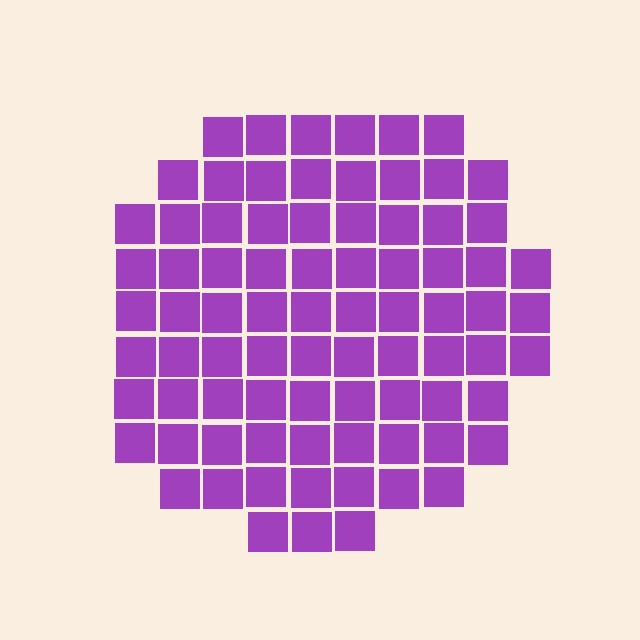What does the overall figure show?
The overall figure shows a circle.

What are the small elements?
The small elements are squares.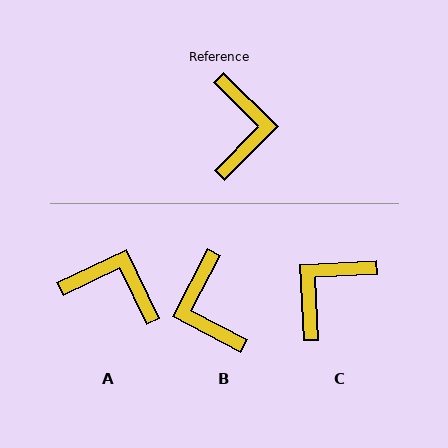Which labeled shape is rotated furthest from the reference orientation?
B, about 163 degrees away.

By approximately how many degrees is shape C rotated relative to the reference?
Approximately 137 degrees counter-clockwise.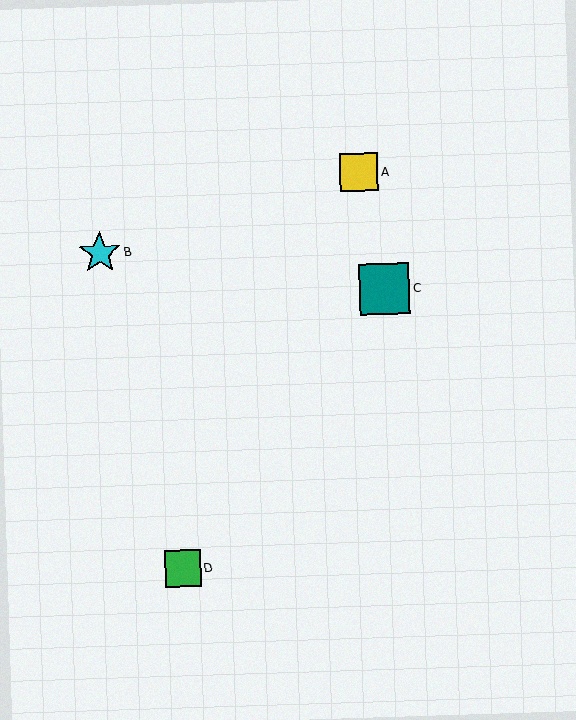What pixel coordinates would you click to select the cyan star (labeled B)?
Click at (100, 253) to select the cyan star B.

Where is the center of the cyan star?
The center of the cyan star is at (100, 253).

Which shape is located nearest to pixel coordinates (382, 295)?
The teal square (labeled C) at (384, 289) is nearest to that location.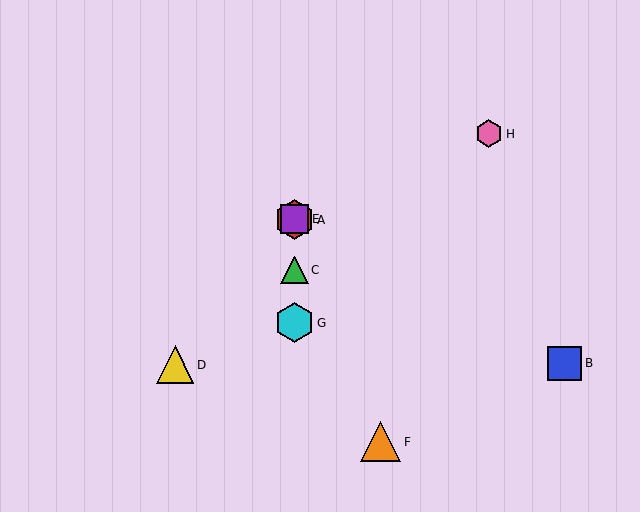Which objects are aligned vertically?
Objects A, C, E, G are aligned vertically.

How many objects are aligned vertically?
4 objects (A, C, E, G) are aligned vertically.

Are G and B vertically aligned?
No, G is at x≈294 and B is at x≈565.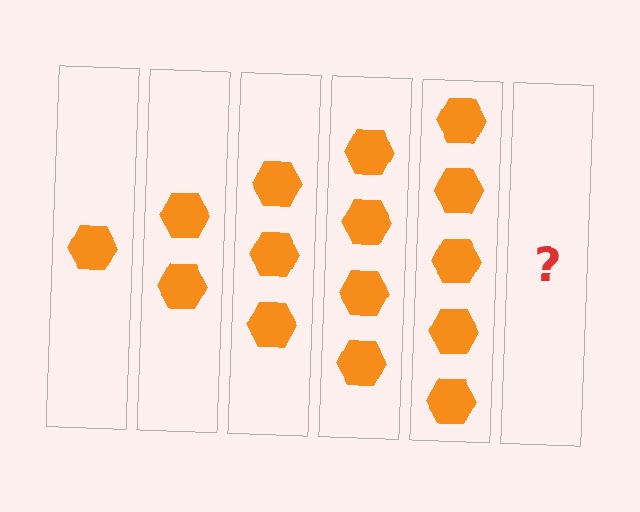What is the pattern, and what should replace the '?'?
The pattern is that each step adds one more hexagon. The '?' should be 6 hexagons.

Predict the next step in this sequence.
The next step is 6 hexagons.